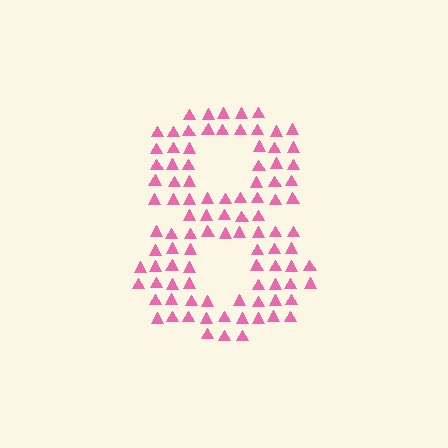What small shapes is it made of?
It is made of small triangles.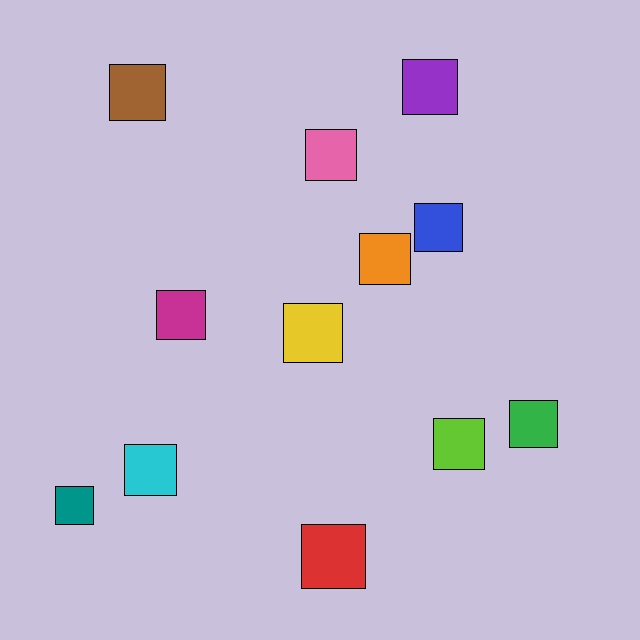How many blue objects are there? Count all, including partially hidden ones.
There is 1 blue object.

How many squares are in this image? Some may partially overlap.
There are 12 squares.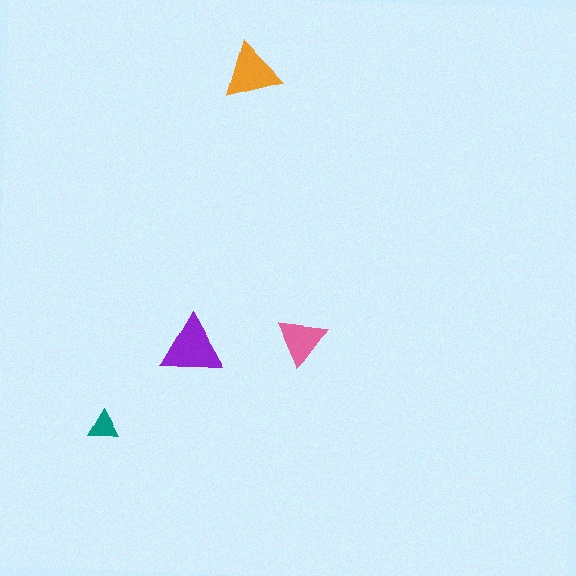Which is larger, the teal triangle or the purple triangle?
The purple one.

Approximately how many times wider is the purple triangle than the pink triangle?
About 1.5 times wider.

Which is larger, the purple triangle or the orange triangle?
The purple one.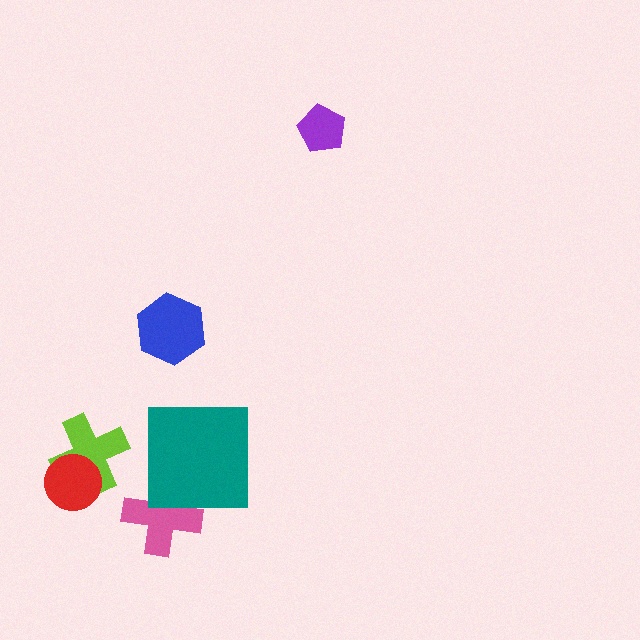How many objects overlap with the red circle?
1 object overlaps with the red circle.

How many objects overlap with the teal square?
1 object overlaps with the teal square.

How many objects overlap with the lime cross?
1 object overlaps with the lime cross.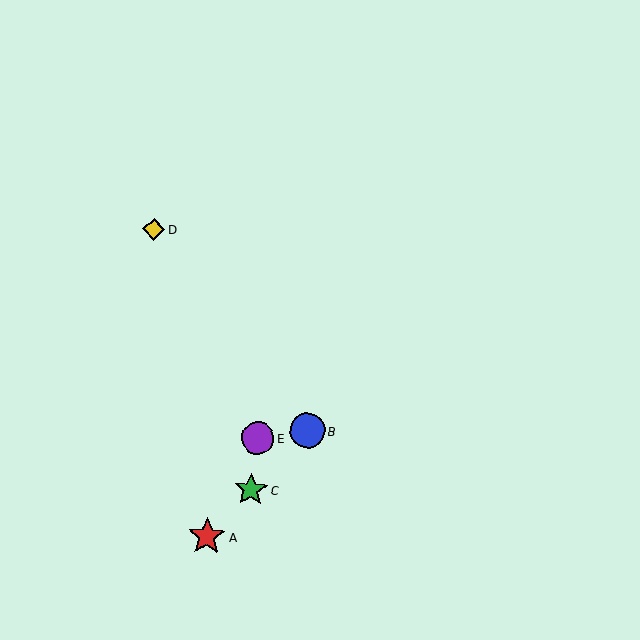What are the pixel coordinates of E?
Object E is at (258, 438).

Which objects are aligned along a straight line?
Objects A, B, C are aligned along a straight line.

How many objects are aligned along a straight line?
3 objects (A, B, C) are aligned along a straight line.